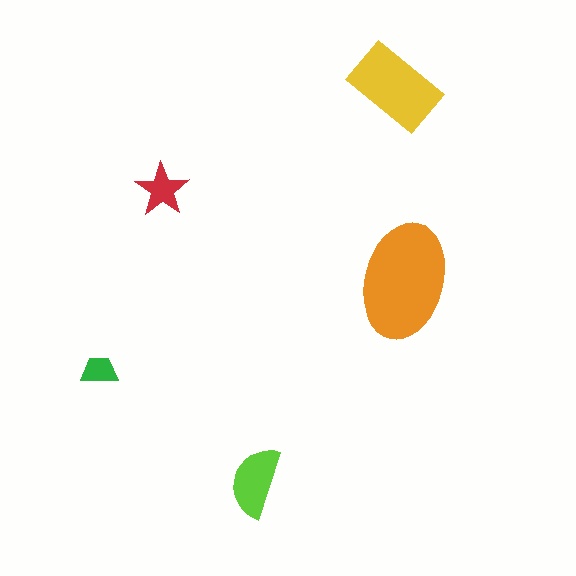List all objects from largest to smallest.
The orange ellipse, the yellow rectangle, the lime semicircle, the red star, the green trapezoid.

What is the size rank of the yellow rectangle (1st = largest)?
2nd.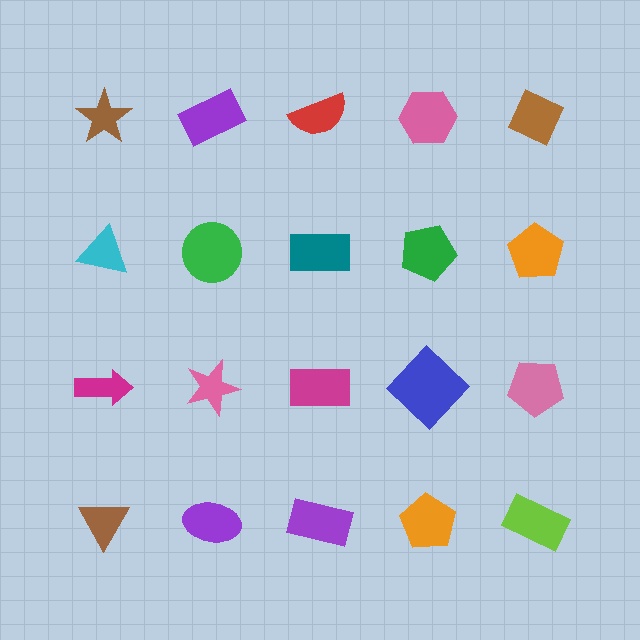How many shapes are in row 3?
5 shapes.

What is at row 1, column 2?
A purple rectangle.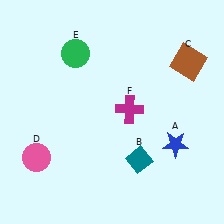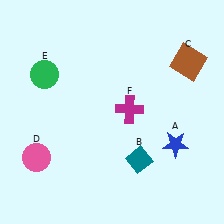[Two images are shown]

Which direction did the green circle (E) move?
The green circle (E) moved left.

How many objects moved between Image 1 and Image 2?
1 object moved between the two images.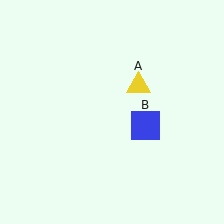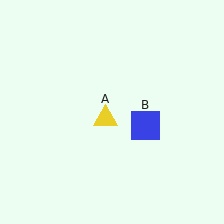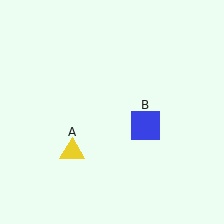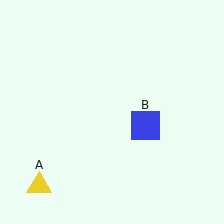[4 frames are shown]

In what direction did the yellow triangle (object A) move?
The yellow triangle (object A) moved down and to the left.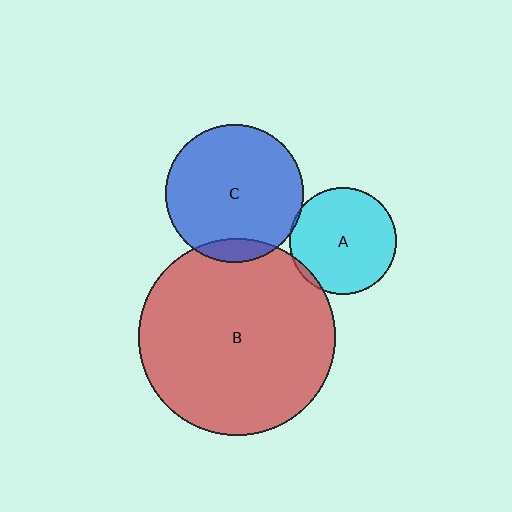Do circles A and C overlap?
Yes.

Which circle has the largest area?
Circle B (red).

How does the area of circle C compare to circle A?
Approximately 1.7 times.